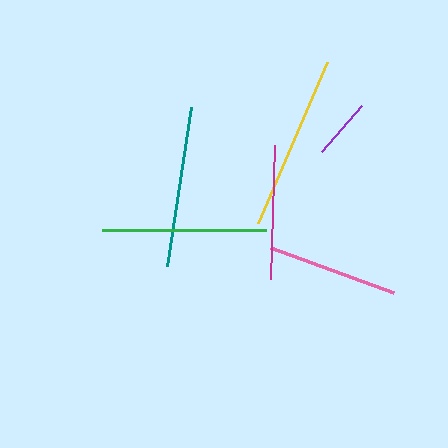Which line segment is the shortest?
The purple line is the shortest at approximately 61 pixels.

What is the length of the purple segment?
The purple segment is approximately 61 pixels long.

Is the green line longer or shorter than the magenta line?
The green line is longer than the magenta line.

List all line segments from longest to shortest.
From longest to shortest: yellow, green, teal, magenta, pink, purple.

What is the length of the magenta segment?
The magenta segment is approximately 134 pixels long.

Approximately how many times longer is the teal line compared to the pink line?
The teal line is approximately 1.2 times the length of the pink line.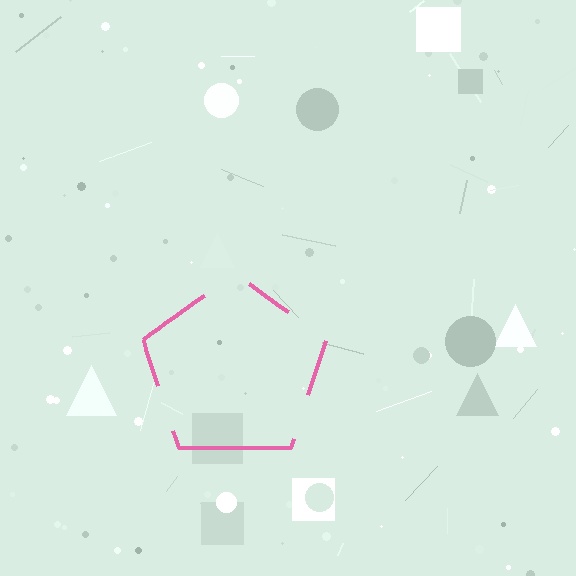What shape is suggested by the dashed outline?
The dashed outline suggests a pentagon.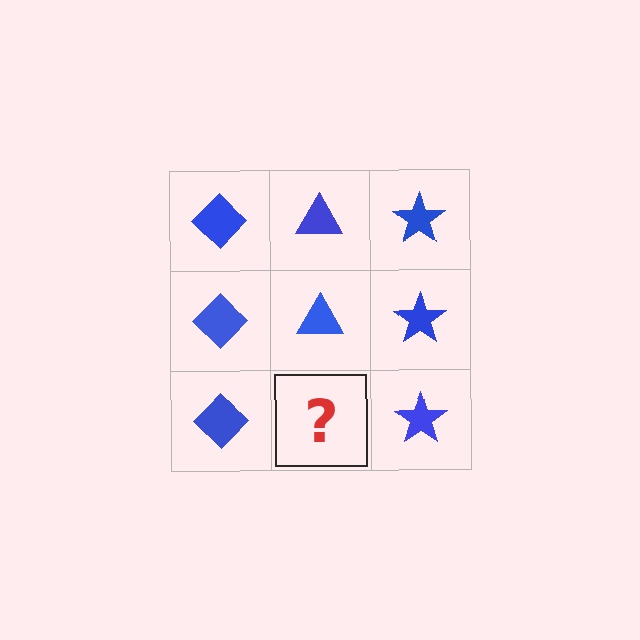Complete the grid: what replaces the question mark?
The question mark should be replaced with a blue triangle.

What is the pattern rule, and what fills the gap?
The rule is that each column has a consistent shape. The gap should be filled with a blue triangle.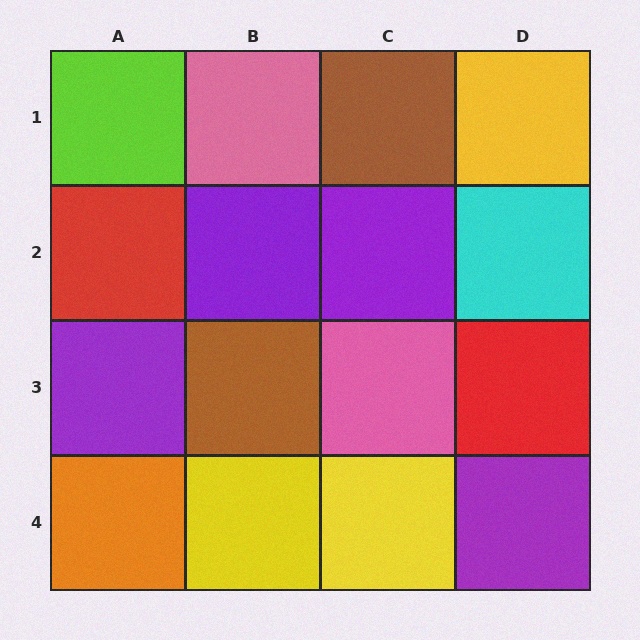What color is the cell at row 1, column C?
Brown.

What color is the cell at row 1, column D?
Yellow.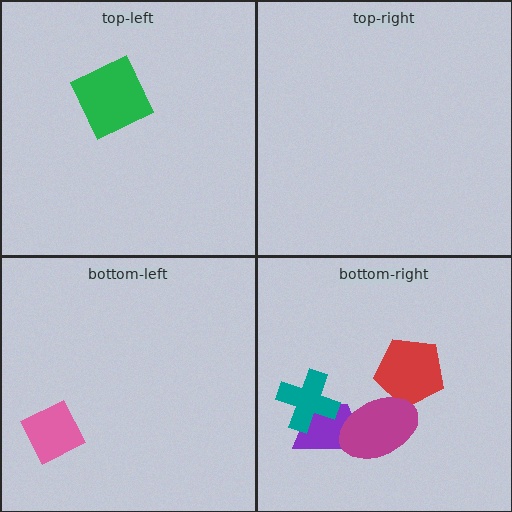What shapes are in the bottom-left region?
The pink diamond.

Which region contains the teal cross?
The bottom-right region.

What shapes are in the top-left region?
The green square.